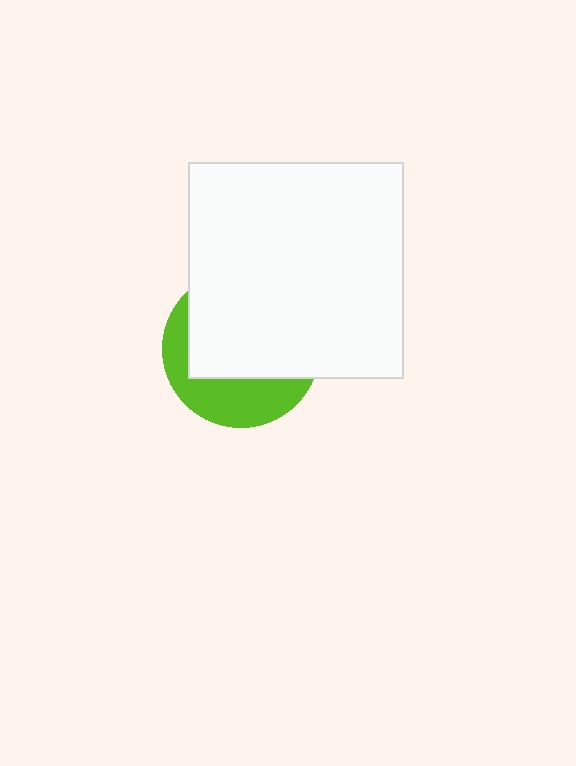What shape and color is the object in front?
The object in front is a white square.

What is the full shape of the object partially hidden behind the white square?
The partially hidden object is a lime circle.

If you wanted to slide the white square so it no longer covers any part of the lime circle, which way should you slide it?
Slide it up — that is the most direct way to separate the two shapes.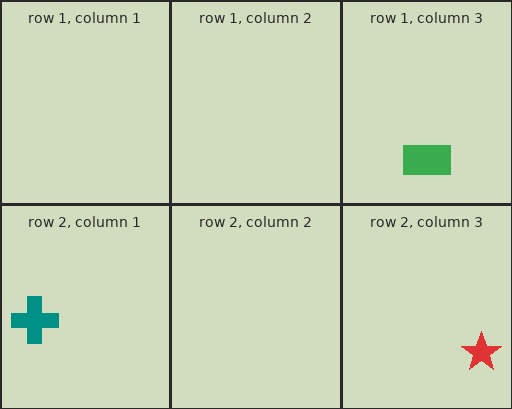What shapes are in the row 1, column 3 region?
The green rectangle.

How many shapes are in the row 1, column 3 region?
1.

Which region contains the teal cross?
The row 2, column 1 region.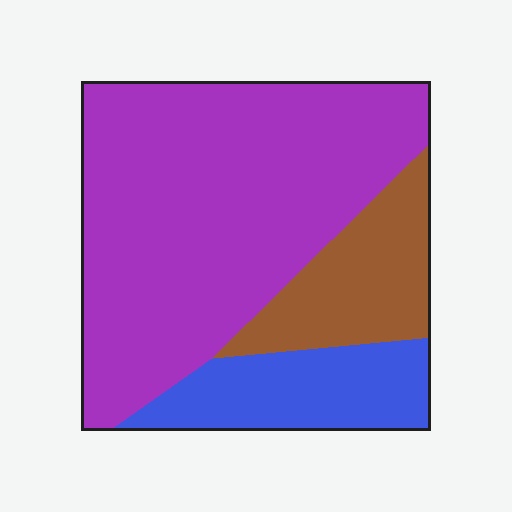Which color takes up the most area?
Purple, at roughly 65%.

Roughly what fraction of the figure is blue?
Blue takes up between a sixth and a third of the figure.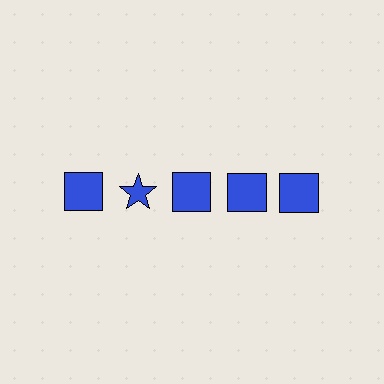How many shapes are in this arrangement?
There are 5 shapes arranged in a grid pattern.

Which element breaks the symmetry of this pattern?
The blue star in the top row, second from left column breaks the symmetry. All other shapes are blue squares.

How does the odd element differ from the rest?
It has a different shape: star instead of square.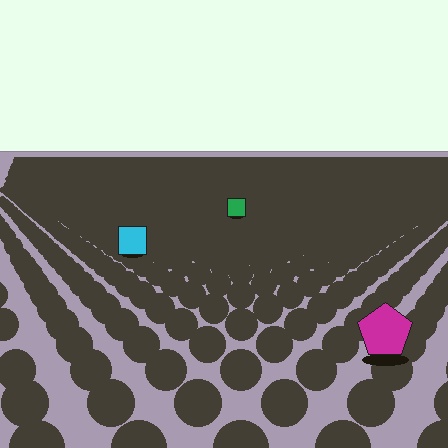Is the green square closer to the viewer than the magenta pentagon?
No. The magenta pentagon is closer — you can tell from the texture gradient: the ground texture is coarser near it.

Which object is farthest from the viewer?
The green square is farthest from the viewer. It appears smaller and the ground texture around it is denser.